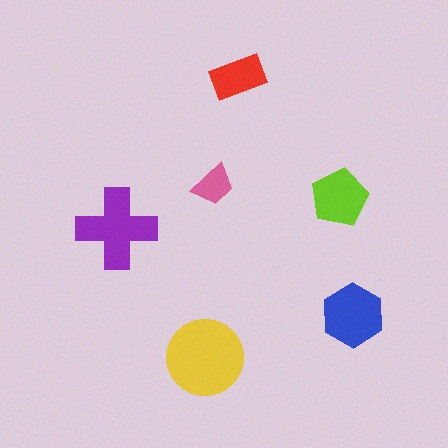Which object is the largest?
The yellow circle.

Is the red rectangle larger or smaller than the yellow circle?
Smaller.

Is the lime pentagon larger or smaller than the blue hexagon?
Smaller.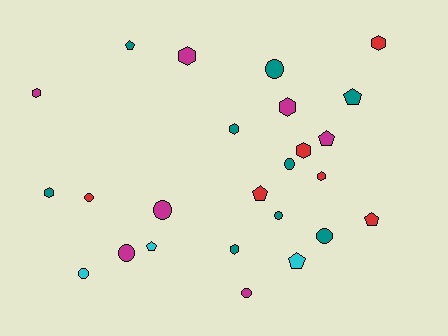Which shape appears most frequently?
Circle, with 9 objects.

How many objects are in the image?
There are 25 objects.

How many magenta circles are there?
There are 3 magenta circles.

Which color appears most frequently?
Teal, with 9 objects.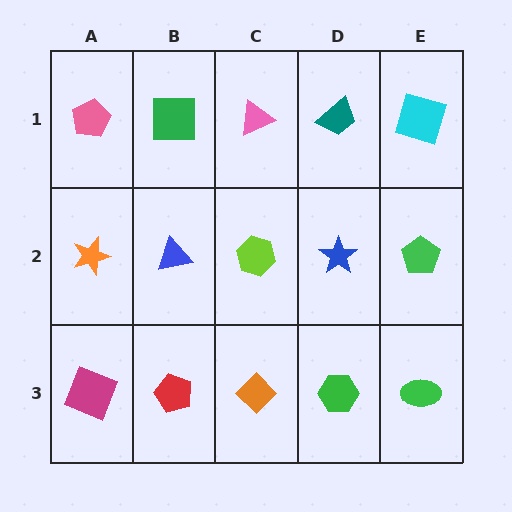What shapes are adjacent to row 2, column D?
A teal trapezoid (row 1, column D), a green hexagon (row 3, column D), a lime hexagon (row 2, column C), a green pentagon (row 2, column E).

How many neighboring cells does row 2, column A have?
3.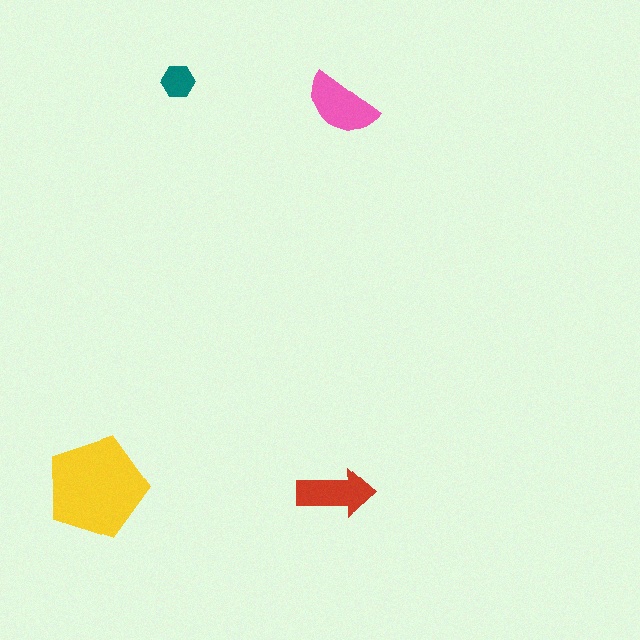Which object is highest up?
The teal hexagon is topmost.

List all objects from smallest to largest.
The teal hexagon, the red arrow, the pink semicircle, the yellow pentagon.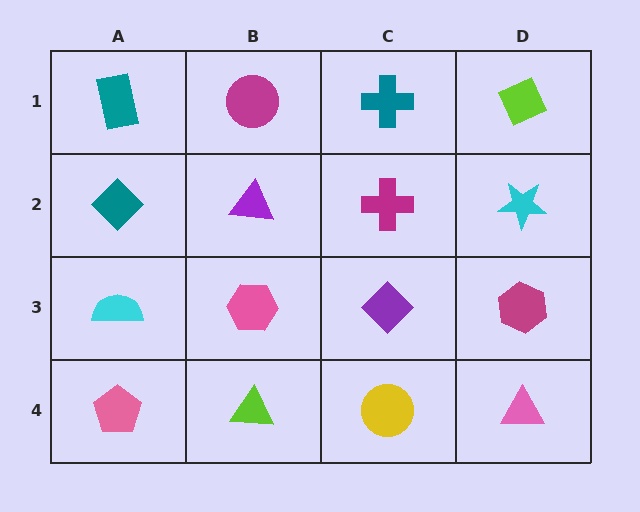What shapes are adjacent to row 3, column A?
A teal diamond (row 2, column A), a pink pentagon (row 4, column A), a pink hexagon (row 3, column B).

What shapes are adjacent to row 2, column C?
A teal cross (row 1, column C), a purple diamond (row 3, column C), a purple triangle (row 2, column B), a cyan star (row 2, column D).